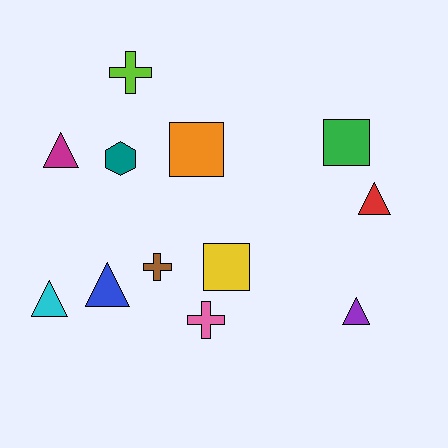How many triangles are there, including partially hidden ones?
There are 5 triangles.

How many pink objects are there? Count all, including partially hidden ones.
There is 1 pink object.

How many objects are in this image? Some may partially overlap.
There are 12 objects.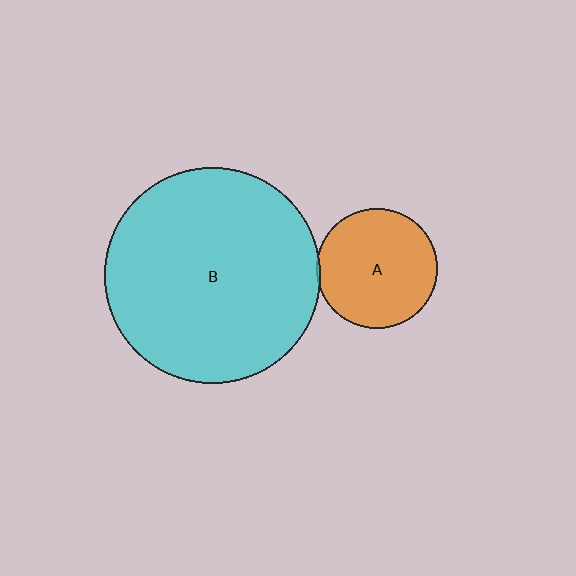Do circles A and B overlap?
Yes.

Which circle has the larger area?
Circle B (cyan).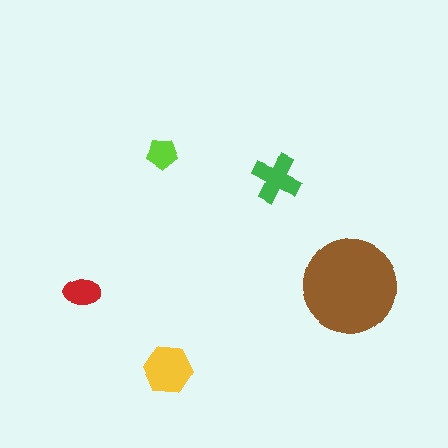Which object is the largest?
The brown circle.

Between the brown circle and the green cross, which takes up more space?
The brown circle.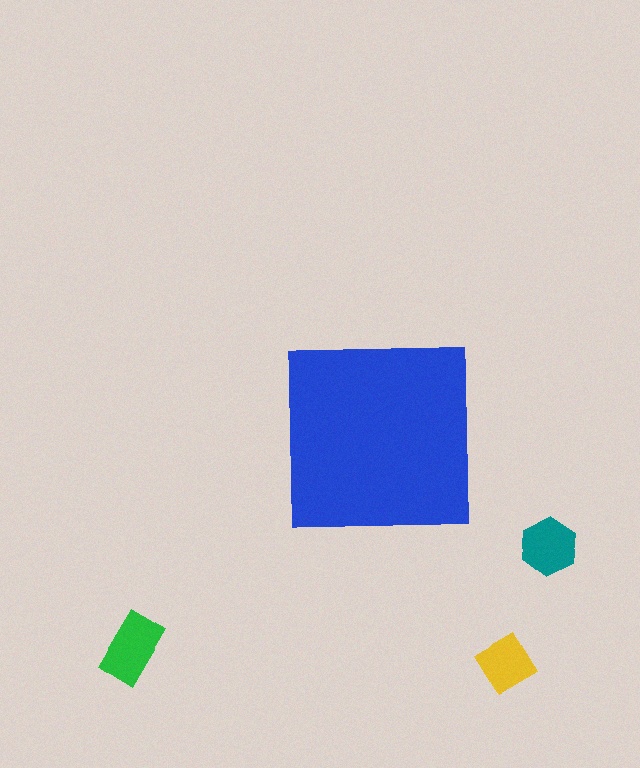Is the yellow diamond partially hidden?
No, the yellow diamond is fully visible.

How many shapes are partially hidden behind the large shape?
0 shapes are partially hidden.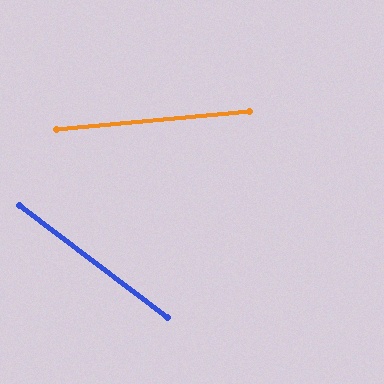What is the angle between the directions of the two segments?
Approximately 42 degrees.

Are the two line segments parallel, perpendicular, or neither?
Neither parallel nor perpendicular — they differ by about 42°.